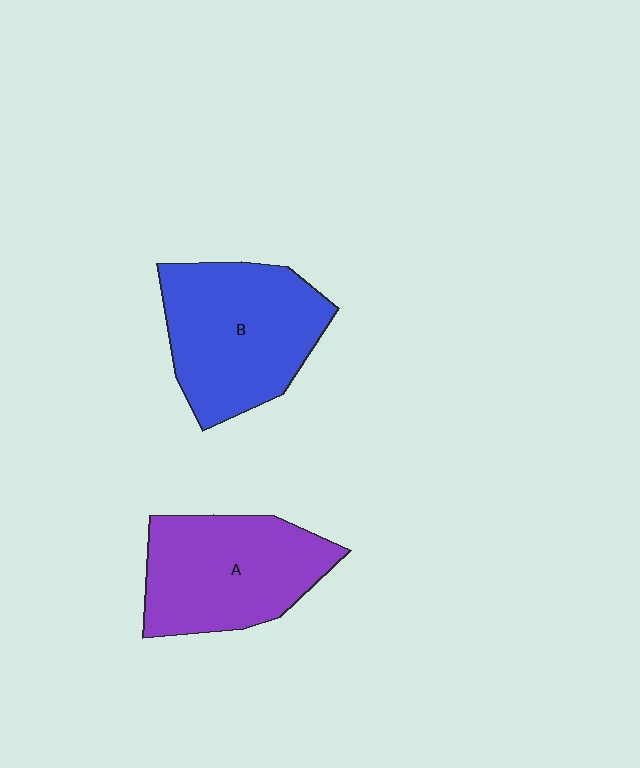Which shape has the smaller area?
Shape A (purple).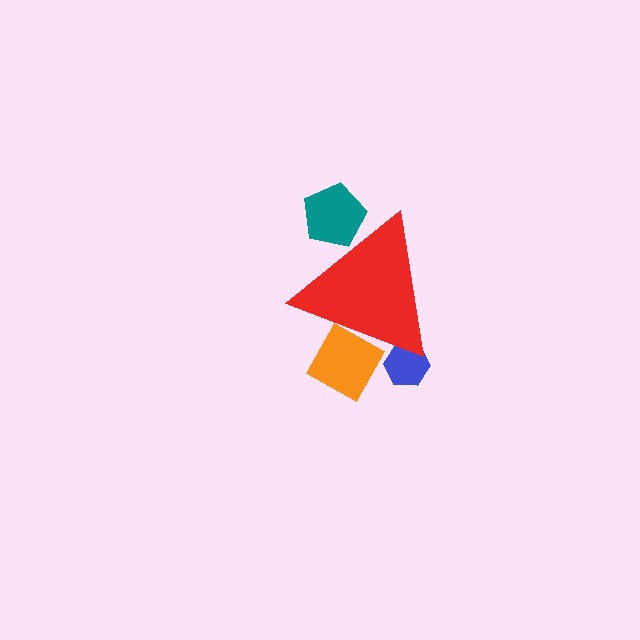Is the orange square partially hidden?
Yes, the orange square is partially hidden behind the red triangle.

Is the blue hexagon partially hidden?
Yes, the blue hexagon is partially hidden behind the red triangle.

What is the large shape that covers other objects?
A red triangle.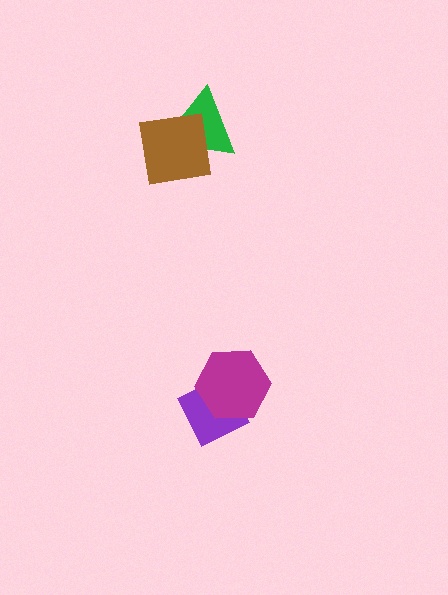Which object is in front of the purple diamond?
The magenta hexagon is in front of the purple diamond.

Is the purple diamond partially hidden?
Yes, it is partially covered by another shape.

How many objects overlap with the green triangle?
1 object overlaps with the green triangle.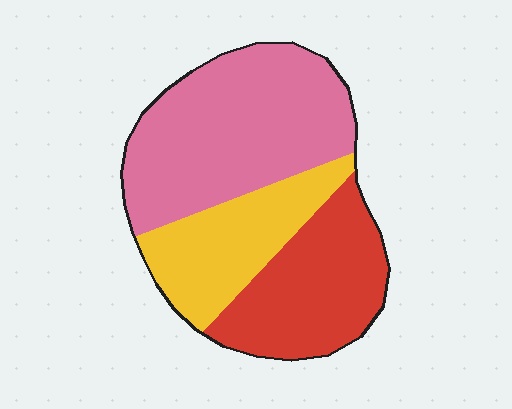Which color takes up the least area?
Yellow, at roughly 25%.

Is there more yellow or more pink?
Pink.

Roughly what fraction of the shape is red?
Red covers roughly 30% of the shape.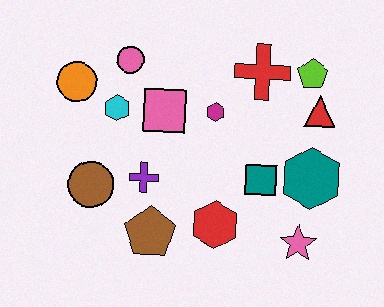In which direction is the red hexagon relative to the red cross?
The red hexagon is below the red cross.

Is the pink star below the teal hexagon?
Yes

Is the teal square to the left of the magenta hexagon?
No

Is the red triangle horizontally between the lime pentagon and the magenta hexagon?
No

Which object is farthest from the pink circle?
The pink star is farthest from the pink circle.